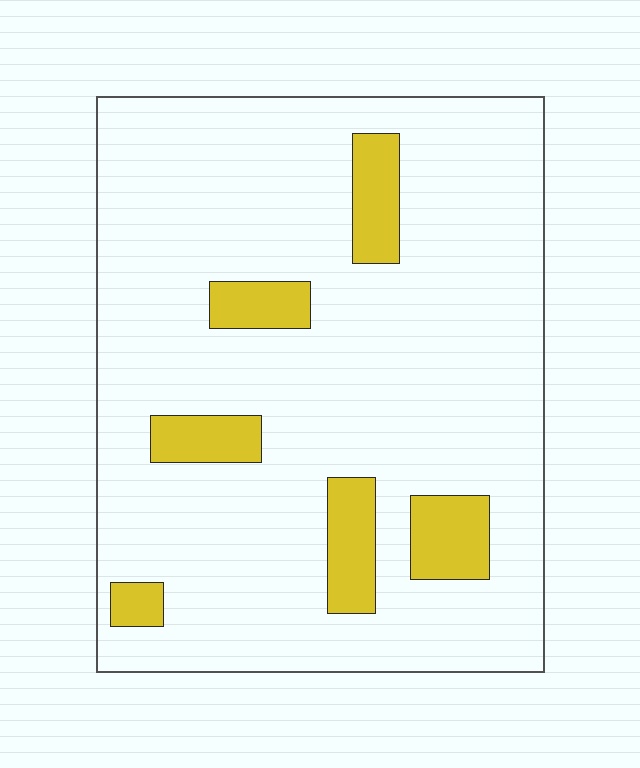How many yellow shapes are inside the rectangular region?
6.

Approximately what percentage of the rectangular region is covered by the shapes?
Approximately 15%.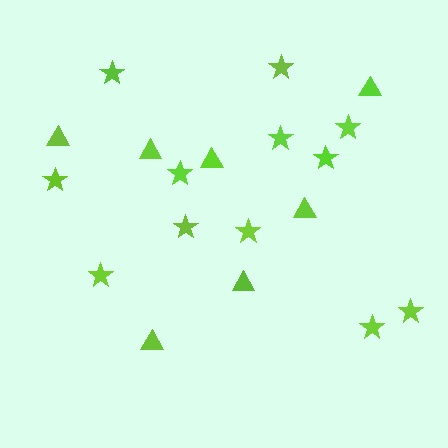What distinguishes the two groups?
There are 2 groups: one group of stars (12) and one group of triangles (7).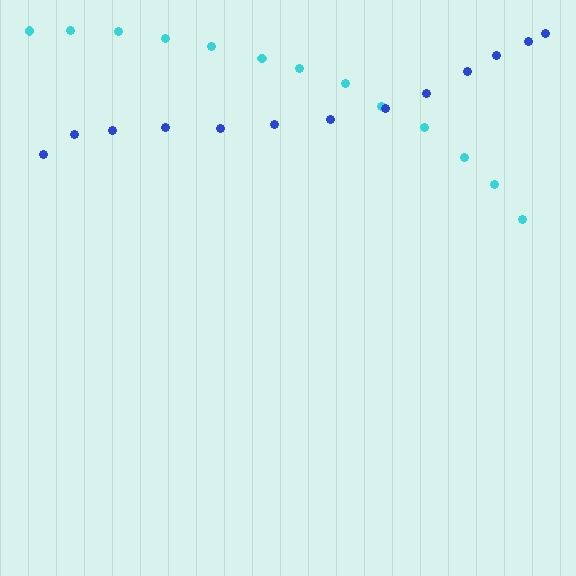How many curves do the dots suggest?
There are 2 distinct paths.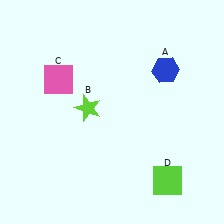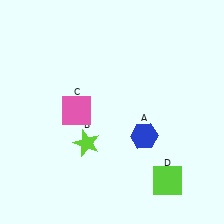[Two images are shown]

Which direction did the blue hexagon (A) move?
The blue hexagon (A) moved down.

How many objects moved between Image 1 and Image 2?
3 objects moved between the two images.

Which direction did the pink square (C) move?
The pink square (C) moved down.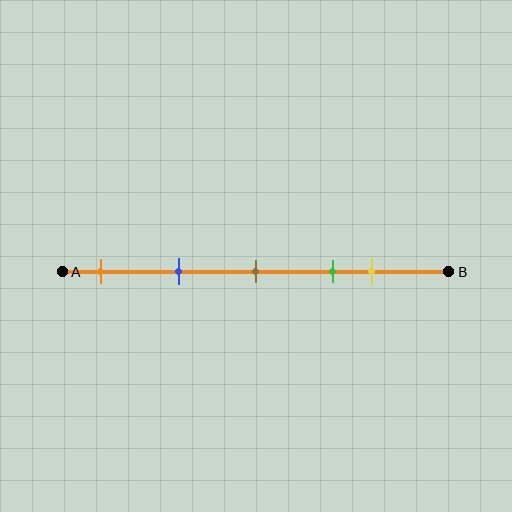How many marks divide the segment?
There are 5 marks dividing the segment.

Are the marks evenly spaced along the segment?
No, the marks are not evenly spaced.